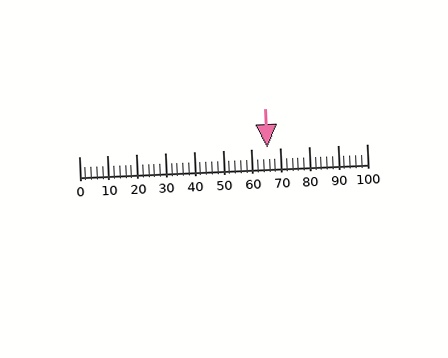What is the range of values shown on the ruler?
The ruler shows values from 0 to 100.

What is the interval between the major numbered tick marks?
The major tick marks are spaced 10 units apart.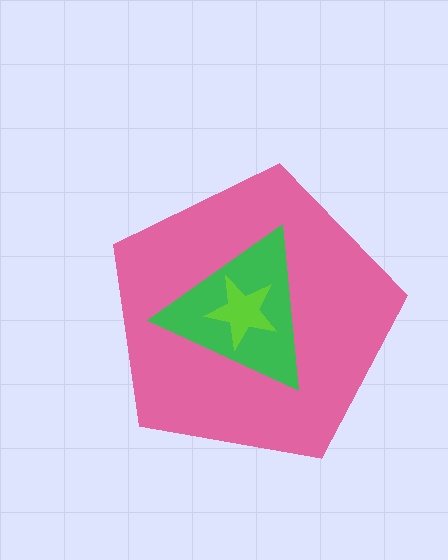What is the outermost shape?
The pink pentagon.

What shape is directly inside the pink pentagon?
The green triangle.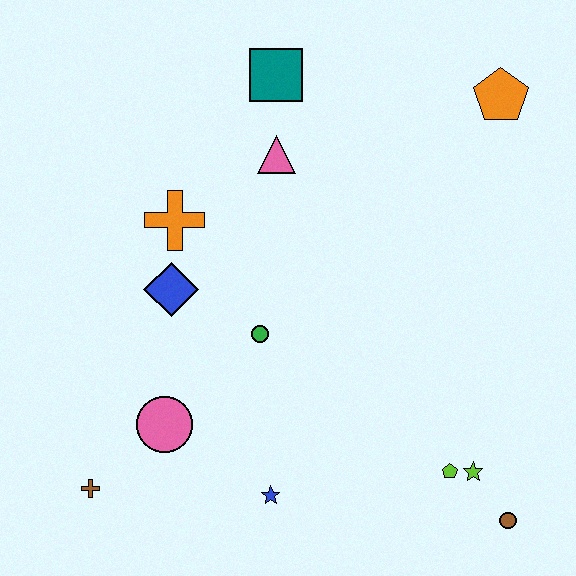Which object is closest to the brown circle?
The lime star is closest to the brown circle.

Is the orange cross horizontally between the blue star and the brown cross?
Yes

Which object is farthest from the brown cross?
The orange pentagon is farthest from the brown cross.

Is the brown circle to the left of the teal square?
No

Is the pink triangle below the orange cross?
No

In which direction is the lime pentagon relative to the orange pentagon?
The lime pentagon is below the orange pentagon.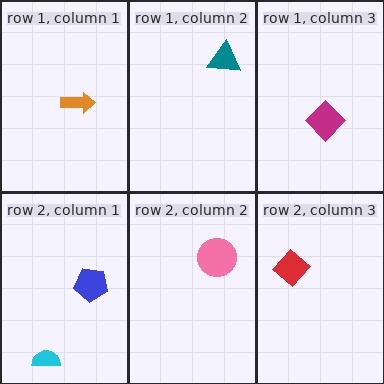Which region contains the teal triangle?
The row 1, column 2 region.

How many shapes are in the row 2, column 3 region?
1.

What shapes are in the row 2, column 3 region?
The red diamond.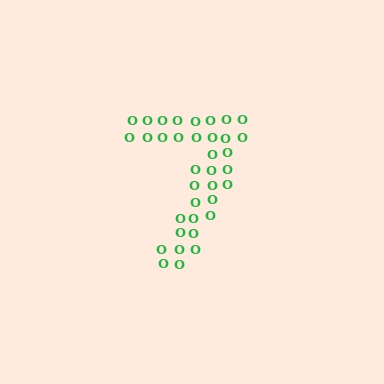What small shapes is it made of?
It is made of small letter O's.